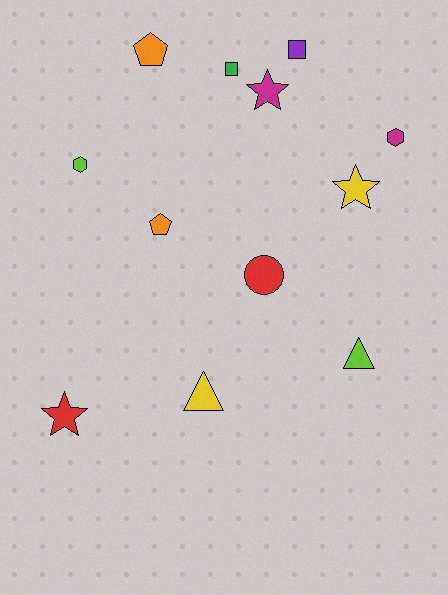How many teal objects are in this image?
There are no teal objects.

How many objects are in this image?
There are 12 objects.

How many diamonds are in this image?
There are no diamonds.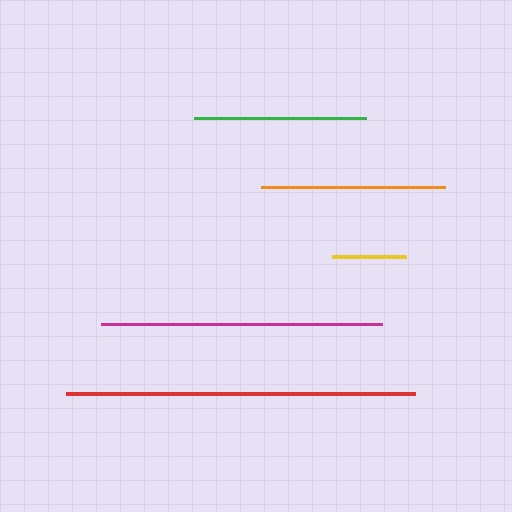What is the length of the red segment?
The red segment is approximately 349 pixels long.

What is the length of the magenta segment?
The magenta segment is approximately 282 pixels long.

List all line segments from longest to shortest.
From longest to shortest: red, magenta, orange, green, yellow.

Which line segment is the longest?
The red line is the longest at approximately 349 pixels.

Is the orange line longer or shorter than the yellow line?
The orange line is longer than the yellow line.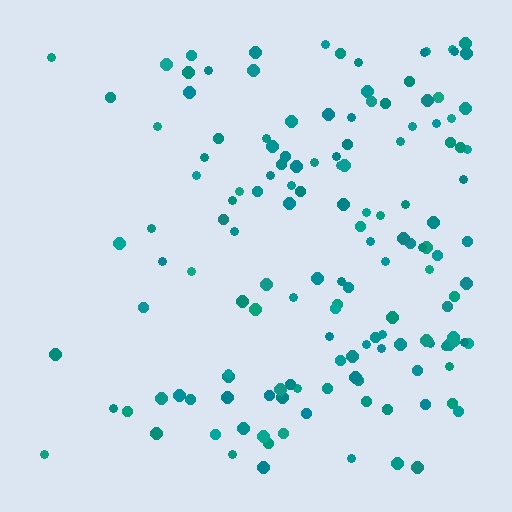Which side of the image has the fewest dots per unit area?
The left.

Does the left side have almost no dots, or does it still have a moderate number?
Still a moderate number, just noticeably fewer than the right.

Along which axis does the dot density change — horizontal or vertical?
Horizontal.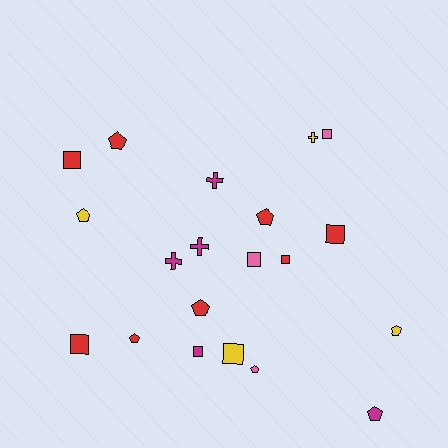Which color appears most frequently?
Red, with 8 objects.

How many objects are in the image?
There are 20 objects.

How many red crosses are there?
There are no red crosses.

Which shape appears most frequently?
Square, with 8 objects.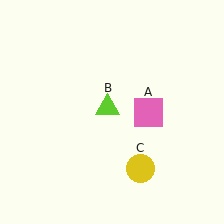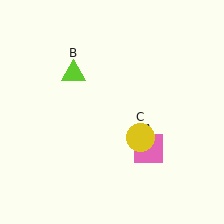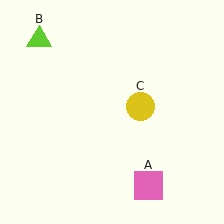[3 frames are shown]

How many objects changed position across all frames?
3 objects changed position: pink square (object A), lime triangle (object B), yellow circle (object C).